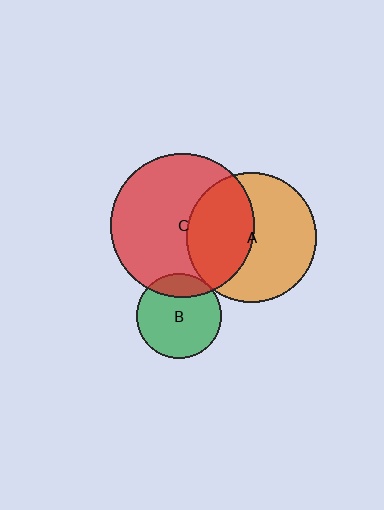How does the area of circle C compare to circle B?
Approximately 2.9 times.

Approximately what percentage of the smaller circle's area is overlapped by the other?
Approximately 40%.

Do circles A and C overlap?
Yes.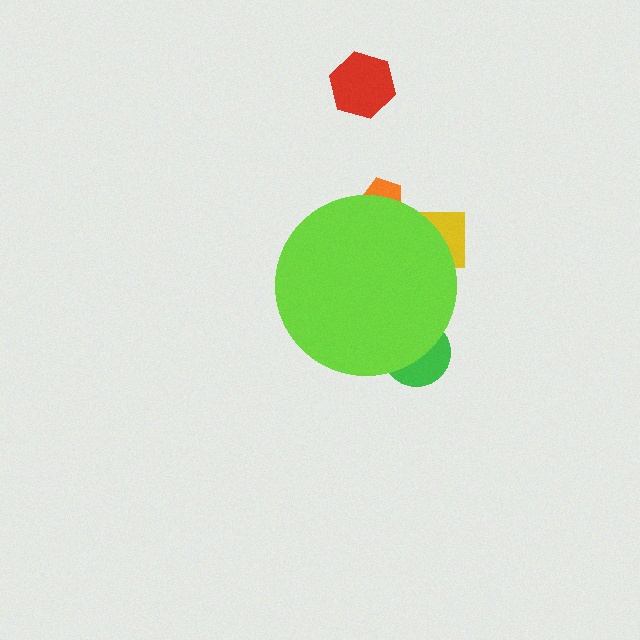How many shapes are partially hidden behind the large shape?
3 shapes are partially hidden.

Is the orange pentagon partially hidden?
Yes, the orange pentagon is partially hidden behind the lime circle.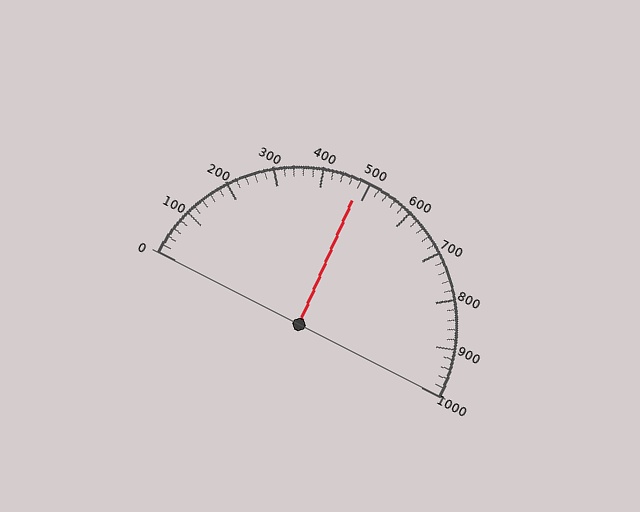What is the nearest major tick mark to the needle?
The nearest major tick mark is 500.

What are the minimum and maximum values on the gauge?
The gauge ranges from 0 to 1000.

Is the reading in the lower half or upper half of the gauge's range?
The reading is in the lower half of the range (0 to 1000).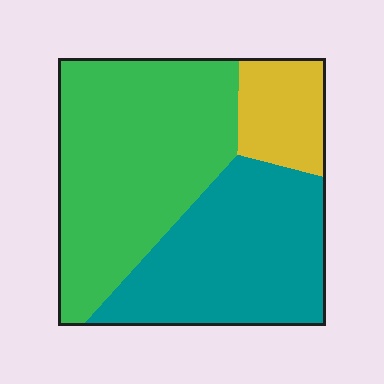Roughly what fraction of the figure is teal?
Teal takes up about three eighths (3/8) of the figure.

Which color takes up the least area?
Yellow, at roughly 15%.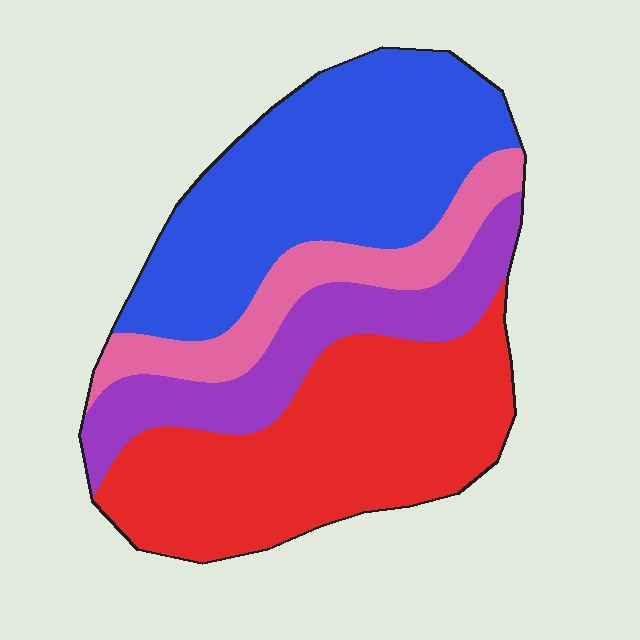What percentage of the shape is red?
Red covers 35% of the shape.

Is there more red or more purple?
Red.